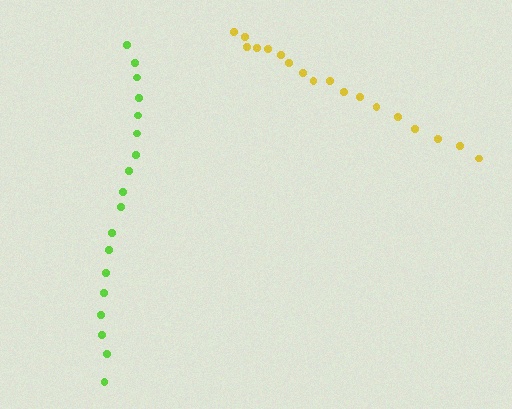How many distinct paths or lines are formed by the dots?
There are 2 distinct paths.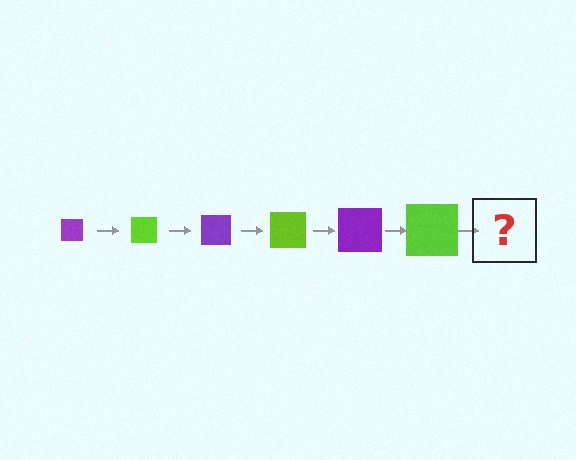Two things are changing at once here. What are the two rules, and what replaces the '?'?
The two rules are that the square grows larger each step and the color cycles through purple and lime. The '?' should be a purple square, larger than the previous one.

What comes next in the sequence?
The next element should be a purple square, larger than the previous one.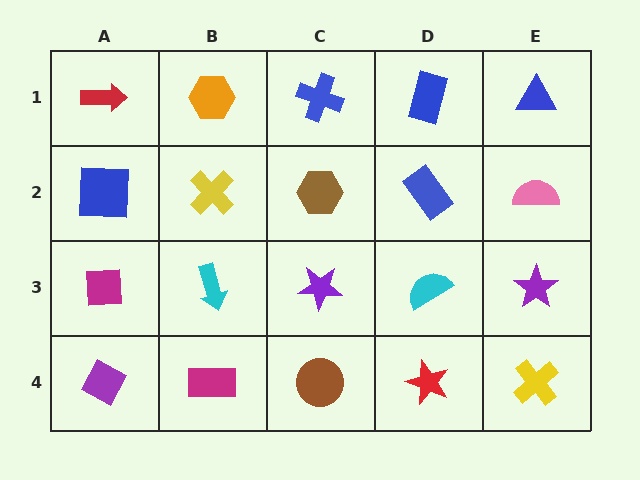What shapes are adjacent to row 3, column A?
A blue square (row 2, column A), a purple diamond (row 4, column A), a cyan arrow (row 3, column B).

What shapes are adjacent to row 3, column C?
A brown hexagon (row 2, column C), a brown circle (row 4, column C), a cyan arrow (row 3, column B), a cyan semicircle (row 3, column D).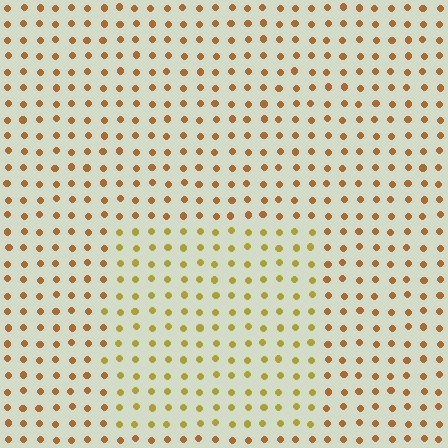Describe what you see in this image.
The image is filled with small brown elements in a uniform arrangement. A rectangle-shaped region is visible where the elements are tinted to a slightly different hue, forming a subtle color boundary.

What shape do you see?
I see a rectangle.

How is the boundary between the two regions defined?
The boundary is defined purely by a slight shift in hue (about 27 degrees). Spacing, size, and orientation are identical on both sides.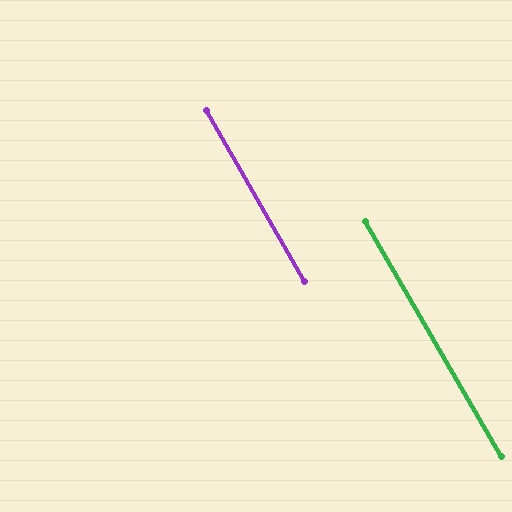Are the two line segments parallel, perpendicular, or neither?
Parallel — their directions differ by only 0.3°.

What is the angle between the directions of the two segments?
Approximately 0 degrees.